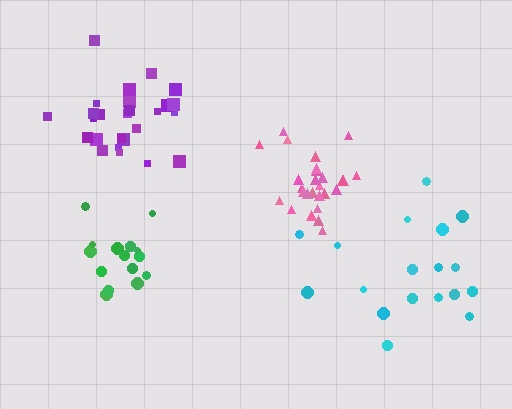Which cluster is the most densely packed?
Pink.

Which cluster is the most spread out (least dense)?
Cyan.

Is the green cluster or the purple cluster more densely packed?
Purple.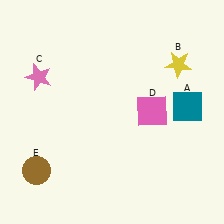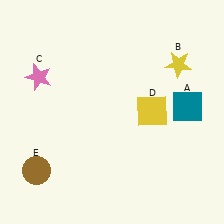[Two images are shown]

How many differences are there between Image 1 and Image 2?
There is 1 difference between the two images.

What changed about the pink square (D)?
In Image 1, D is pink. In Image 2, it changed to yellow.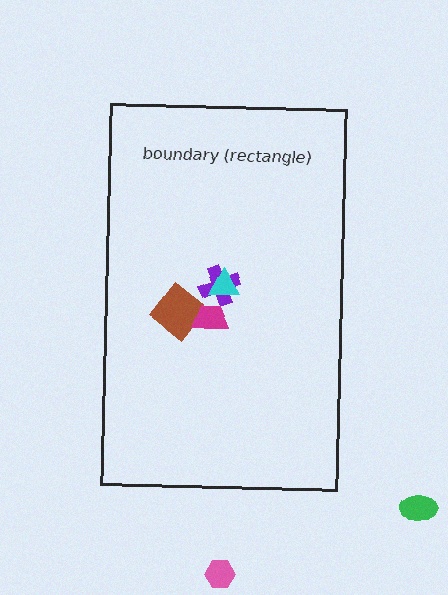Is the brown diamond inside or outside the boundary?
Inside.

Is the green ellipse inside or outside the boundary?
Outside.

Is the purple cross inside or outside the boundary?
Inside.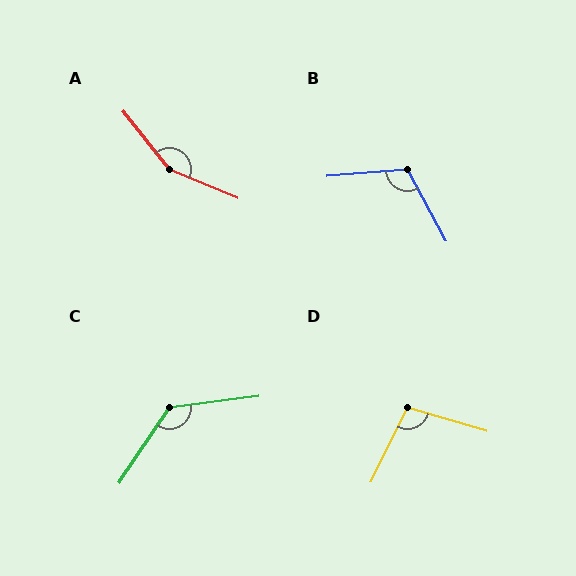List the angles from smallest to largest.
D (100°), B (114°), C (132°), A (151°).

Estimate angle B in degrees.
Approximately 114 degrees.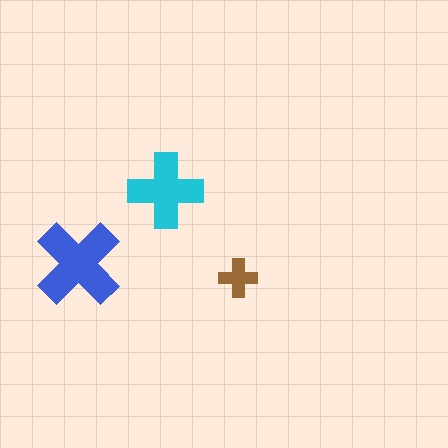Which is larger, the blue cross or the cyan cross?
The blue one.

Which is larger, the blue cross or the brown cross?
The blue one.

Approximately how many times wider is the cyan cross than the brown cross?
About 2 times wider.